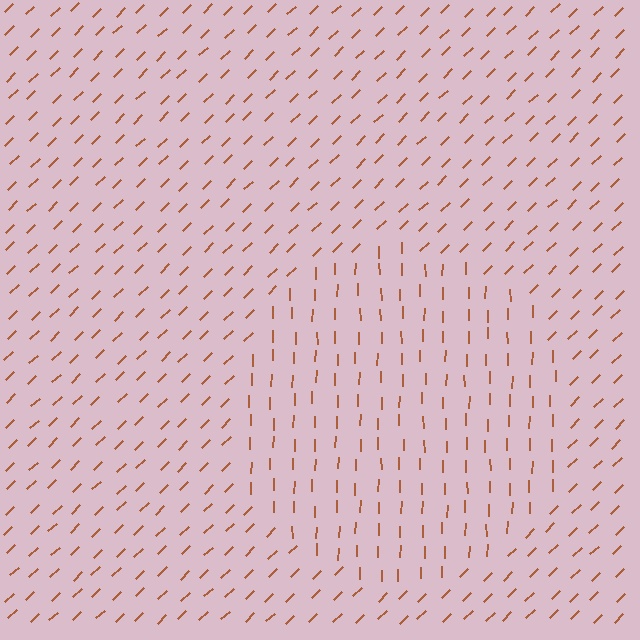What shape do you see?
I see a circle.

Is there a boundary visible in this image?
Yes, there is a texture boundary formed by a change in line orientation.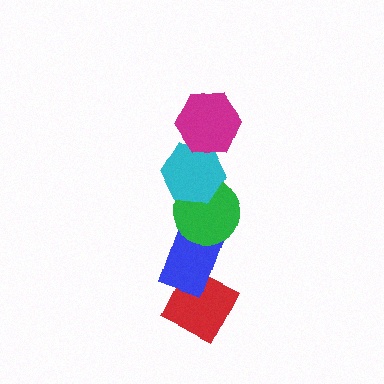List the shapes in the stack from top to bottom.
From top to bottom: the magenta hexagon, the cyan hexagon, the green circle, the blue rectangle, the red diamond.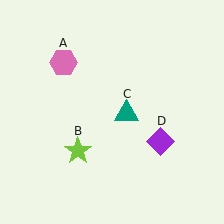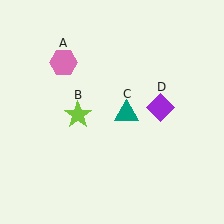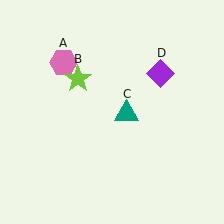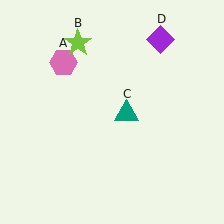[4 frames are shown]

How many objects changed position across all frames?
2 objects changed position: lime star (object B), purple diamond (object D).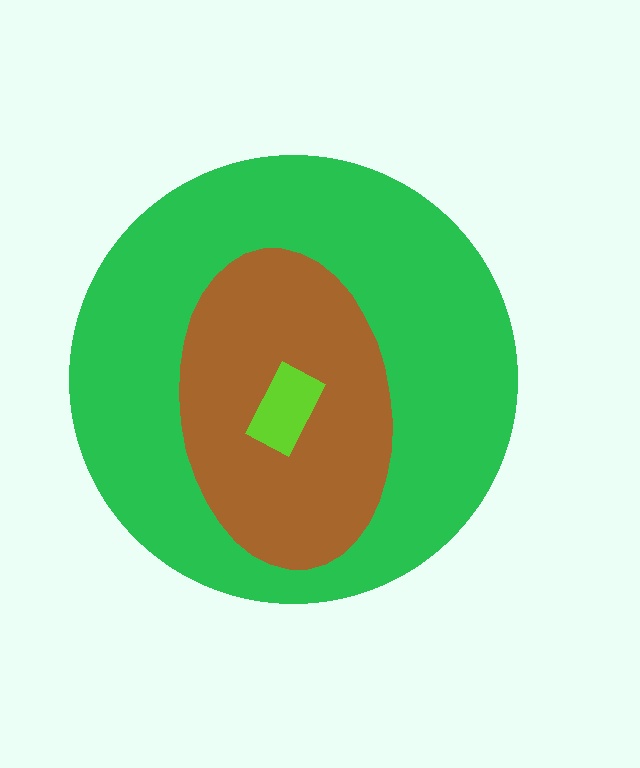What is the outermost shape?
The green circle.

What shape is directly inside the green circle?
The brown ellipse.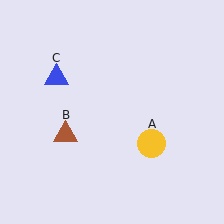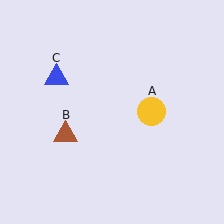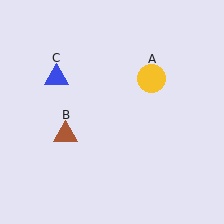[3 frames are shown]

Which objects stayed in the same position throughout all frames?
Brown triangle (object B) and blue triangle (object C) remained stationary.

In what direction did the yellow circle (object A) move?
The yellow circle (object A) moved up.